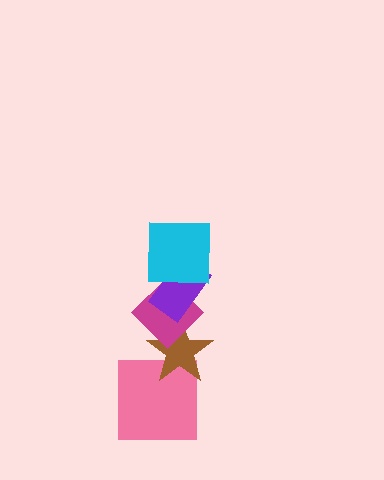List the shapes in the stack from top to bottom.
From top to bottom: the cyan square, the purple rectangle, the magenta diamond, the brown star, the pink square.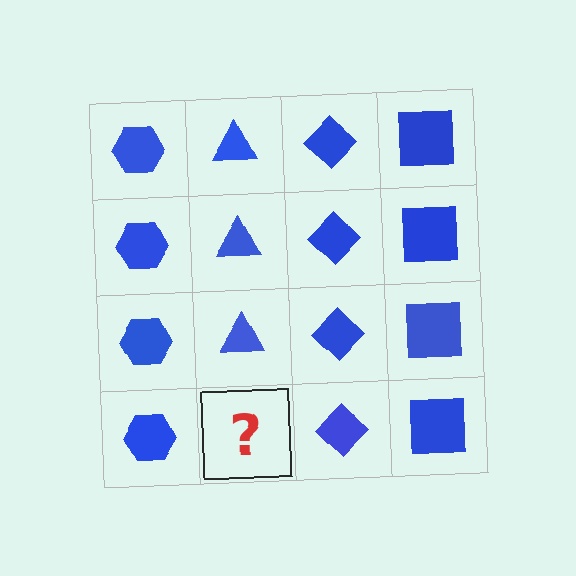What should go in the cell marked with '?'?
The missing cell should contain a blue triangle.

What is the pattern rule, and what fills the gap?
The rule is that each column has a consistent shape. The gap should be filled with a blue triangle.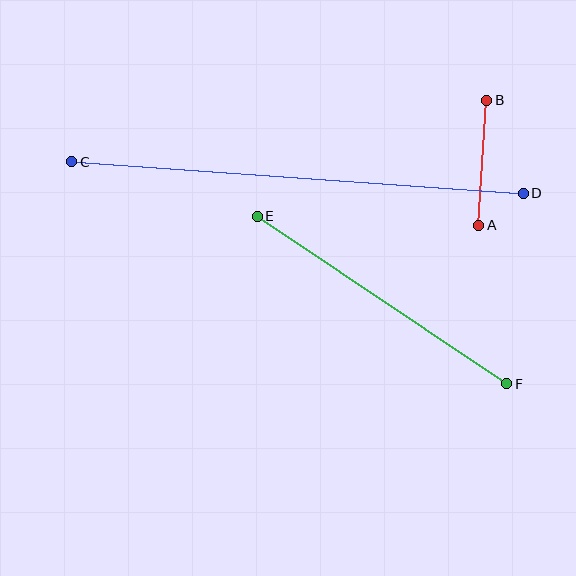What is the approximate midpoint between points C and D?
The midpoint is at approximately (298, 177) pixels.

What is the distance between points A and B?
The distance is approximately 126 pixels.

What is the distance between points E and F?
The distance is approximately 301 pixels.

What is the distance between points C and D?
The distance is approximately 453 pixels.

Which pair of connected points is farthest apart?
Points C and D are farthest apart.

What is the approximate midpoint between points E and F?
The midpoint is at approximately (382, 300) pixels.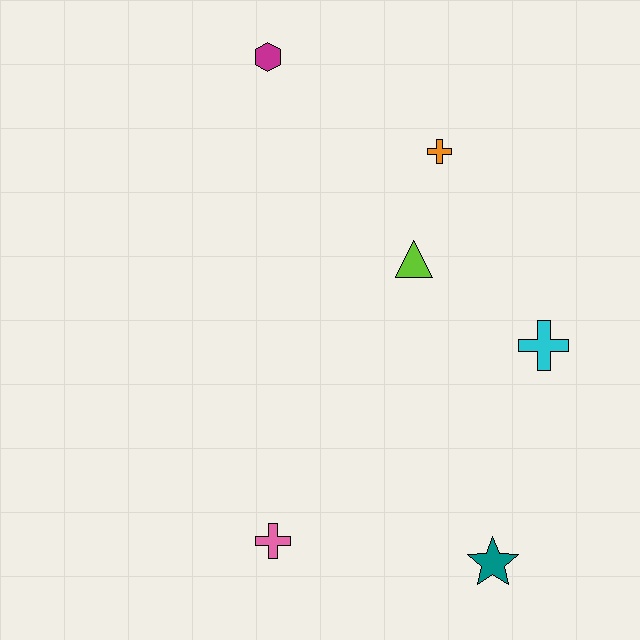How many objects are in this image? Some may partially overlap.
There are 6 objects.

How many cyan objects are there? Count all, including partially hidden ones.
There is 1 cyan object.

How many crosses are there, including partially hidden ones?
There are 3 crosses.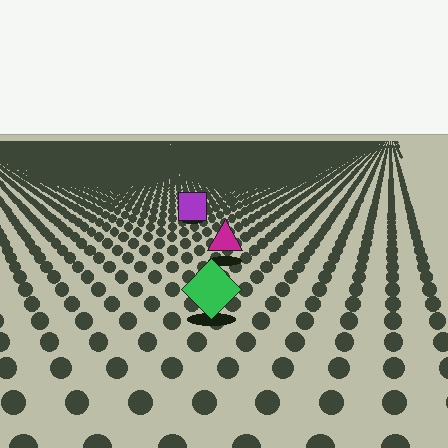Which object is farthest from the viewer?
The purple square is farthest from the viewer. It appears smaller and the ground texture around it is denser.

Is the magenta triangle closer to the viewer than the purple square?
Yes. The magenta triangle is closer — you can tell from the texture gradient: the ground texture is coarser near it.